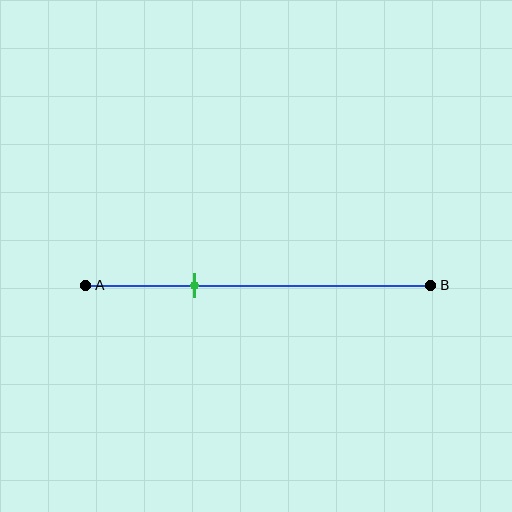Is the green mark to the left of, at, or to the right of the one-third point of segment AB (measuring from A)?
The green mark is approximately at the one-third point of segment AB.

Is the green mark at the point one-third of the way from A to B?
Yes, the mark is approximately at the one-third point.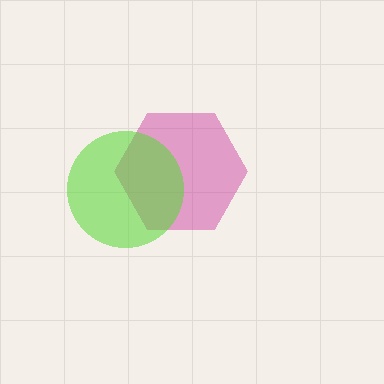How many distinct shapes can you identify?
There are 2 distinct shapes: a magenta hexagon, a lime circle.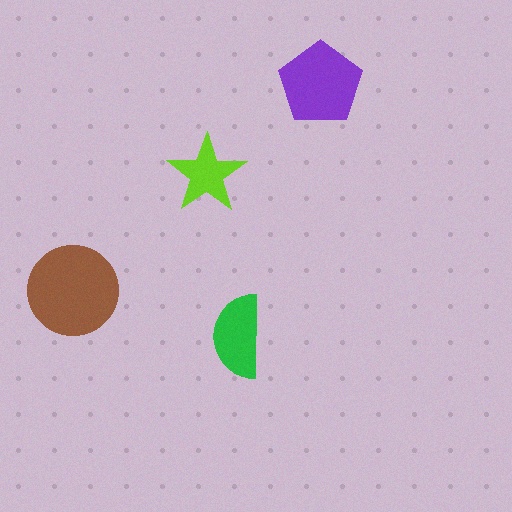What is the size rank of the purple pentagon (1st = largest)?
2nd.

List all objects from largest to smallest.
The brown circle, the purple pentagon, the green semicircle, the lime star.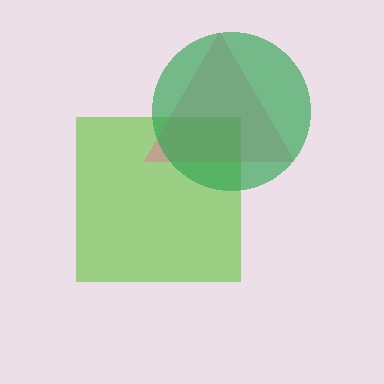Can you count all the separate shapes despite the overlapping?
Yes, there are 3 separate shapes.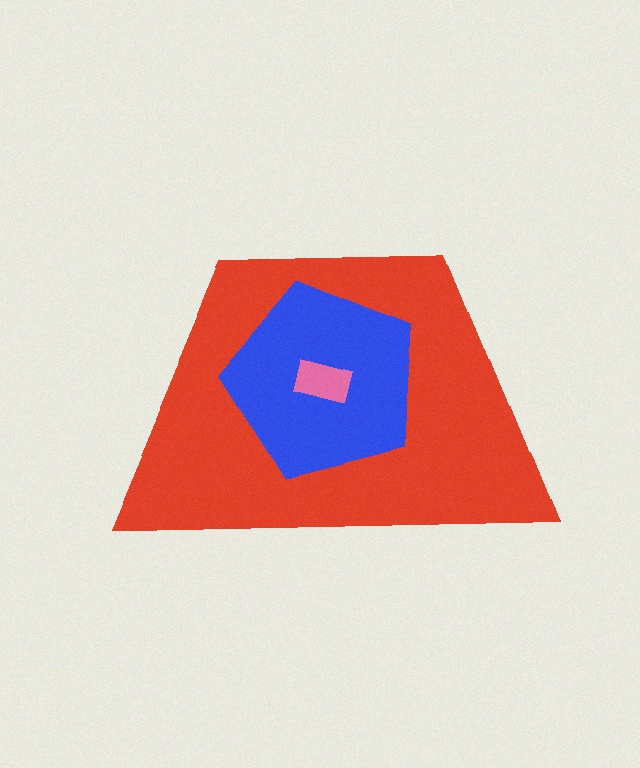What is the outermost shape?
The red trapezoid.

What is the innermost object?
The pink rectangle.